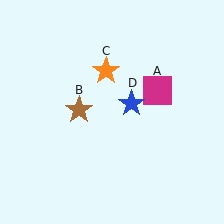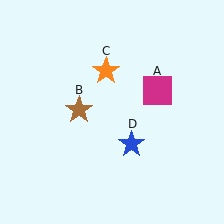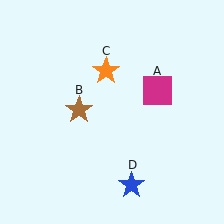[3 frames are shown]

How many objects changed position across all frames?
1 object changed position: blue star (object D).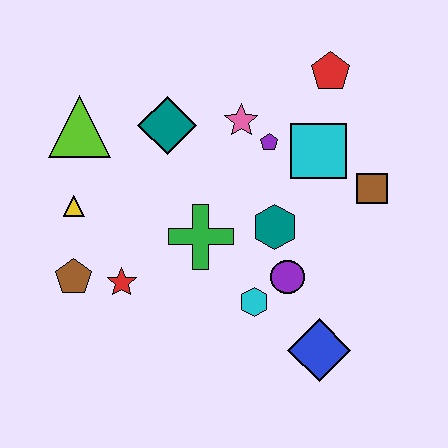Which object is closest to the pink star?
The purple pentagon is closest to the pink star.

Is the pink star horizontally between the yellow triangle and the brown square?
Yes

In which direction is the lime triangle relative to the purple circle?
The lime triangle is to the left of the purple circle.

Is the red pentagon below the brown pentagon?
No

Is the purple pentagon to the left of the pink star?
No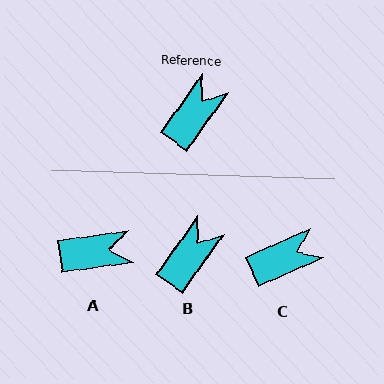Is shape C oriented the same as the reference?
No, it is off by about 31 degrees.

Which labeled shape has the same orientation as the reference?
B.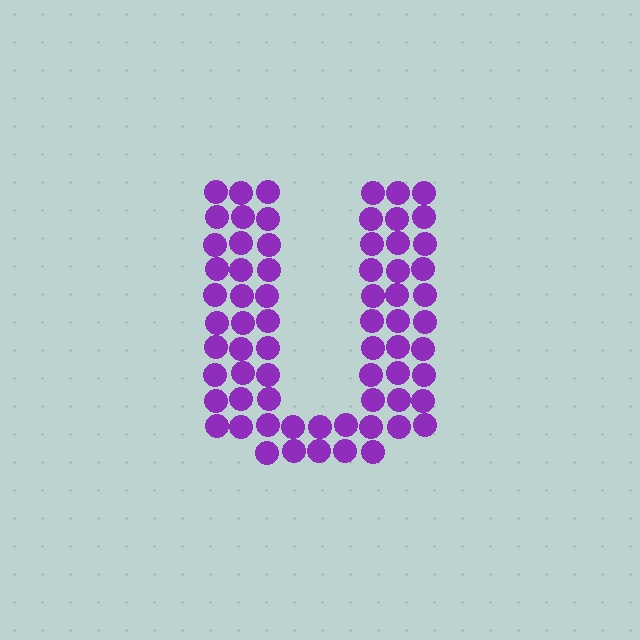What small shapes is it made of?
It is made of small circles.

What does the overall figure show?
The overall figure shows the letter U.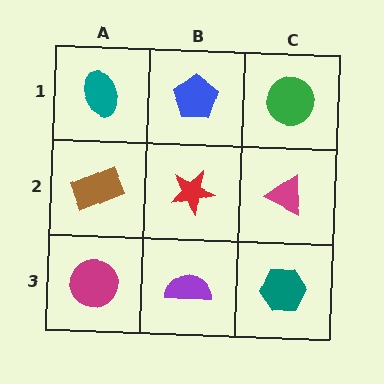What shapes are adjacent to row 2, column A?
A teal ellipse (row 1, column A), a magenta circle (row 3, column A), a red star (row 2, column B).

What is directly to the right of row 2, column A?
A red star.